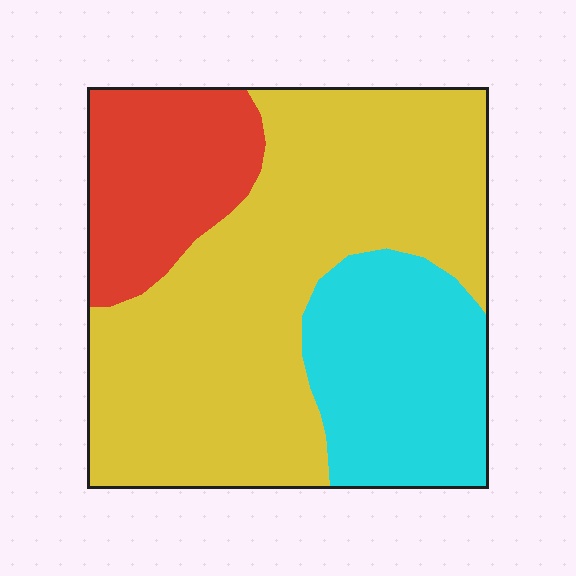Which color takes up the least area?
Red, at roughly 20%.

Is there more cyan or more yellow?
Yellow.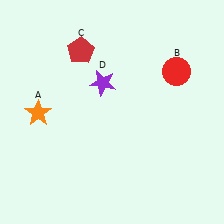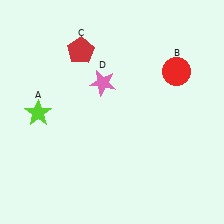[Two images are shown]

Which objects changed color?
A changed from orange to lime. D changed from purple to pink.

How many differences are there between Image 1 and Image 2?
There are 2 differences between the two images.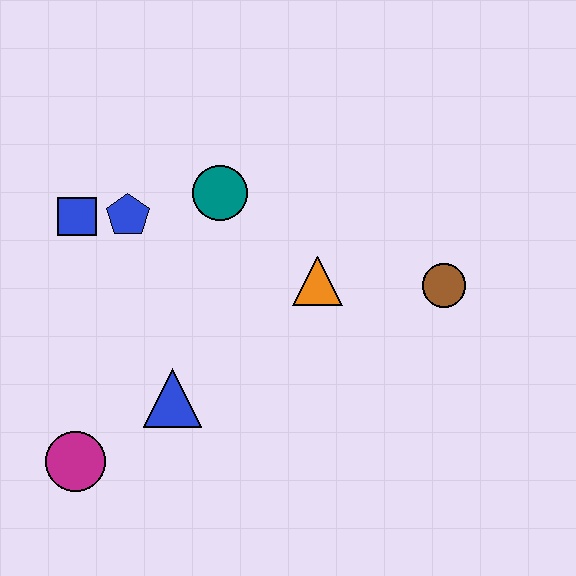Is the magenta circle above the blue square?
No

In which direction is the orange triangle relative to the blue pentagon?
The orange triangle is to the right of the blue pentagon.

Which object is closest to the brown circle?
The orange triangle is closest to the brown circle.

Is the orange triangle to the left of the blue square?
No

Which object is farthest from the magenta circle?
The brown circle is farthest from the magenta circle.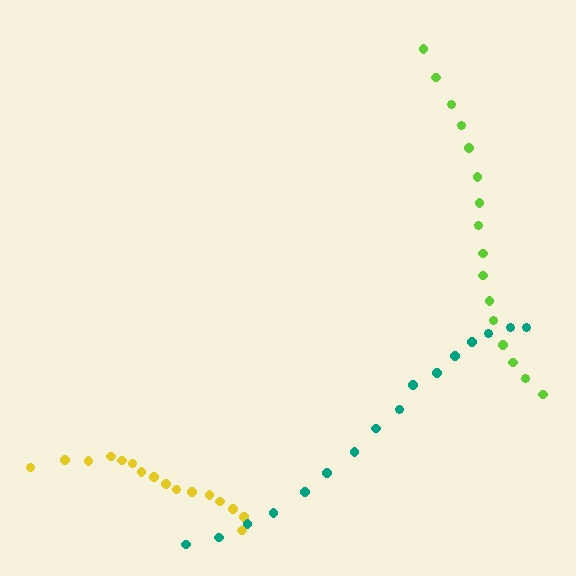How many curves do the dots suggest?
There are 3 distinct paths.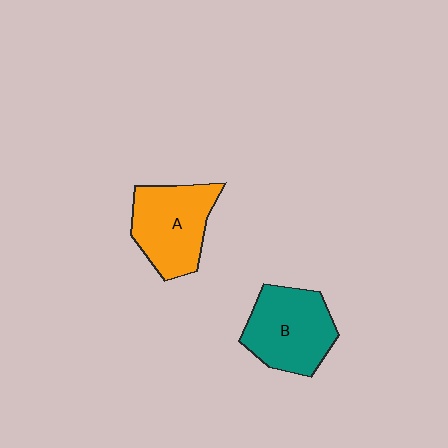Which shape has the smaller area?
Shape A (orange).